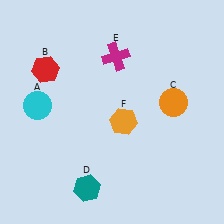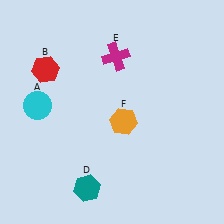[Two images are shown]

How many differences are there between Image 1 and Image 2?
There is 1 difference between the two images.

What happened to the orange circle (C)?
The orange circle (C) was removed in Image 2. It was in the top-right area of Image 1.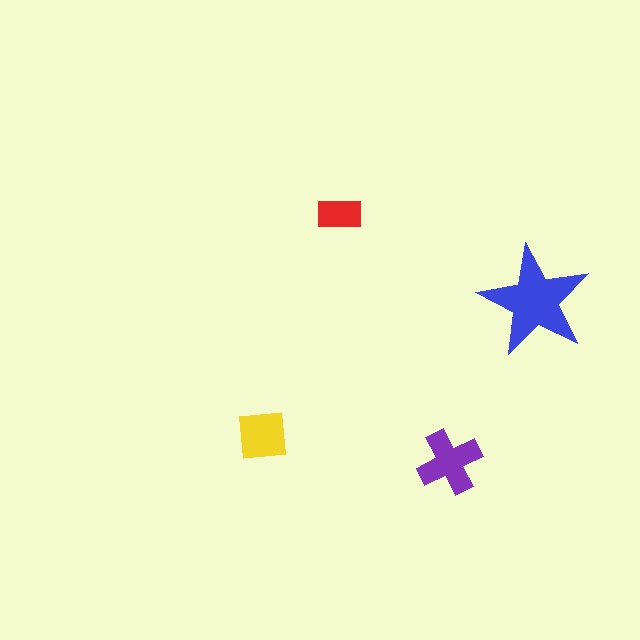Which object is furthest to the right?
The blue star is rightmost.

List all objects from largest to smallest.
The blue star, the purple cross, the yellow square, the red rectangle.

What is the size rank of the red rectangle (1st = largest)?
4th.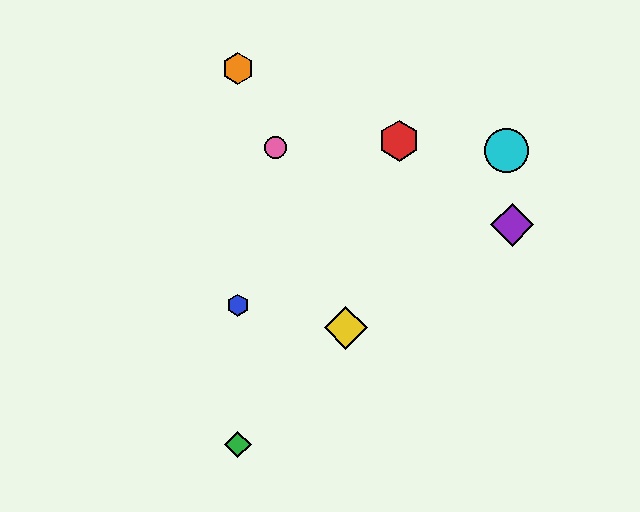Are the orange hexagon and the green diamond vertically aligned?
Yes, both are at x≈238.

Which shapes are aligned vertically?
The blue hexagon, the green diamond, the orange hexagon are aligned vertically.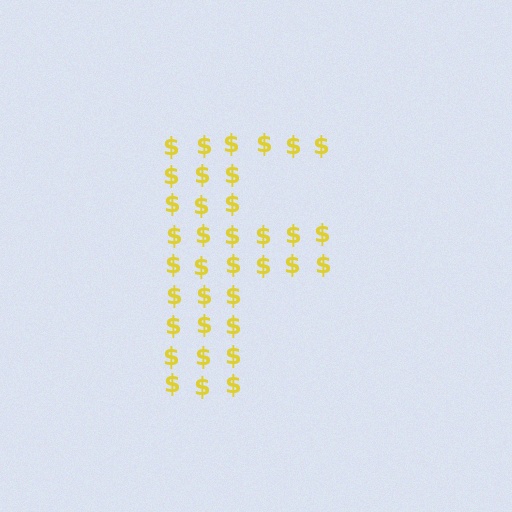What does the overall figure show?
The overall figure shows the letter F.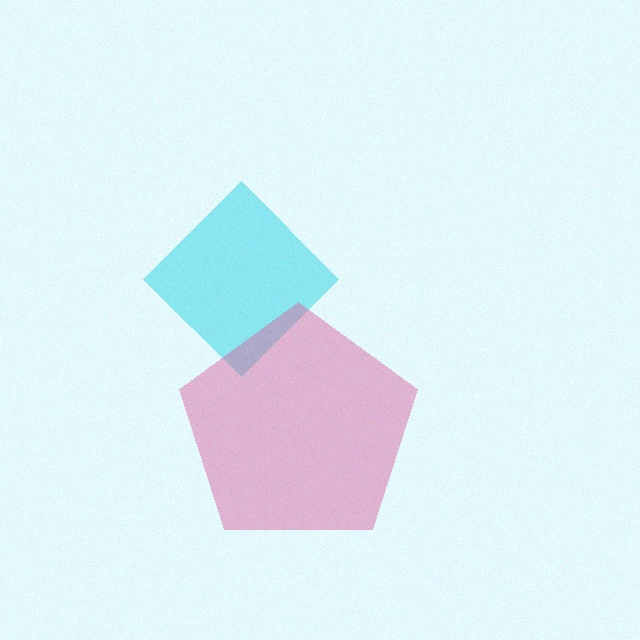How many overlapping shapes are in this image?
There are 2 overlapping shapes in the image.